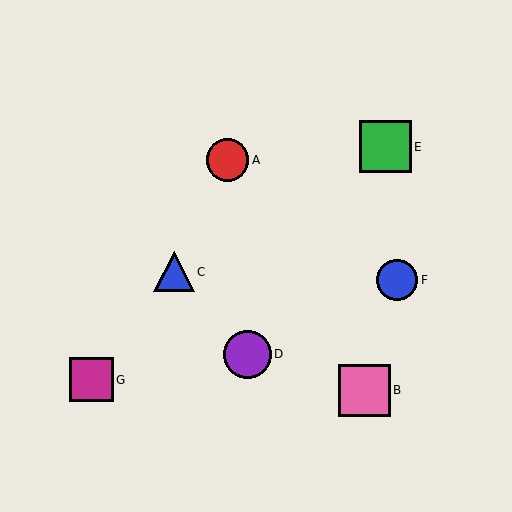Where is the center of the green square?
The center of the green square is at (385, 147).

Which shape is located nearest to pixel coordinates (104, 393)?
The magenta square (labeled G) at (92, 380) is nearest to that location.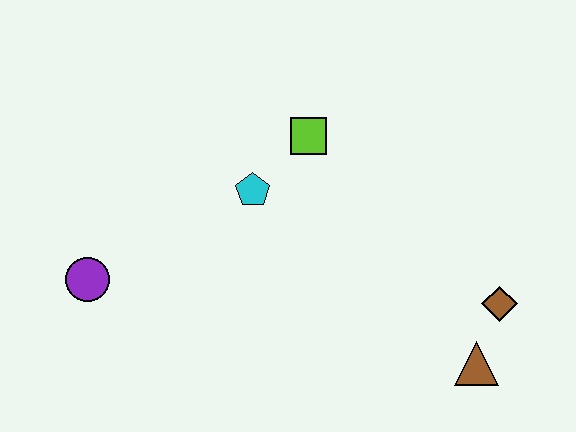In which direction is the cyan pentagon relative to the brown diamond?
The cyan pentagon is to the left of the brown diamond.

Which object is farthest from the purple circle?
The brown diamond is farthest from the purple circle.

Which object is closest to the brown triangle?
The brown diamond is closest to the brown triangle.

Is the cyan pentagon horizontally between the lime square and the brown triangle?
No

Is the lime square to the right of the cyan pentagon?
Yes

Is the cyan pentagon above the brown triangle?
Yes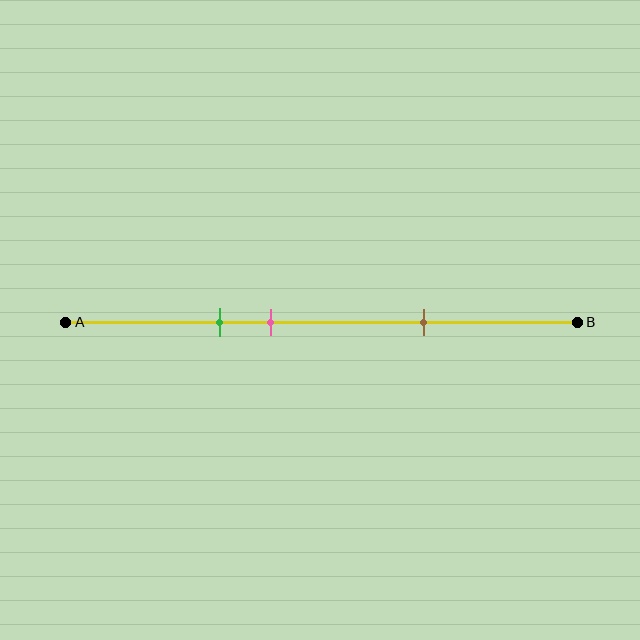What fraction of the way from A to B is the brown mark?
The brown mark is approximately 70% (0.7) of the way from A to B.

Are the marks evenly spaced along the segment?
No, the marks are not evenly spaced.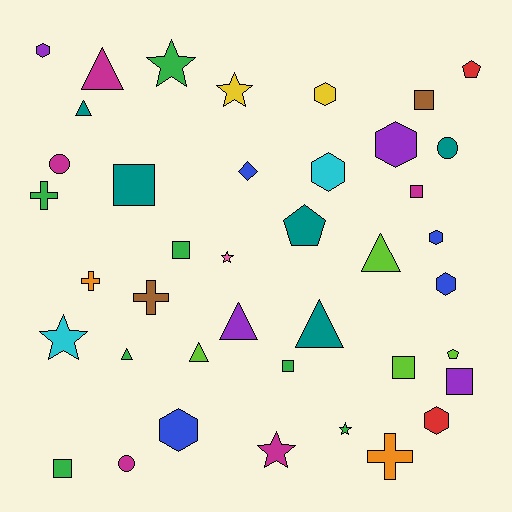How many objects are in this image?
There are 40 objects.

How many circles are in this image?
There are 3 circles.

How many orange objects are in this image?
There are 2 orange objects.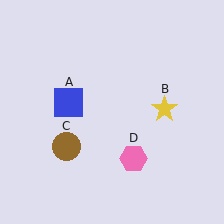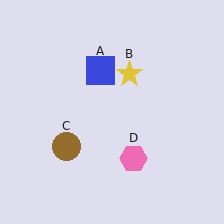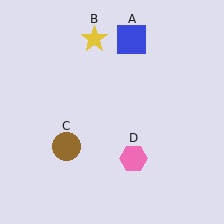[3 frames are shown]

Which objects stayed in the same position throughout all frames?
Brown circle (object C) and pink hexagon (object D) remained stationary.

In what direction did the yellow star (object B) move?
The yellow star (object B) moved up and to the left.